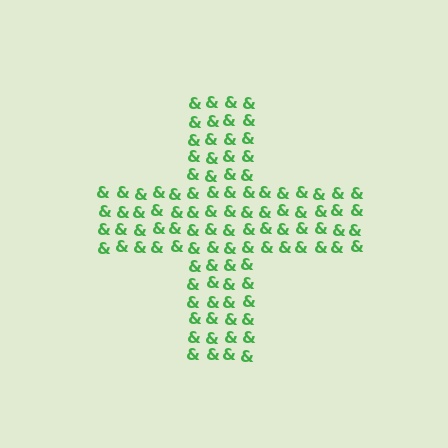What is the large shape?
The large shape is a cross.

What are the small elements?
The small elements are ampersands.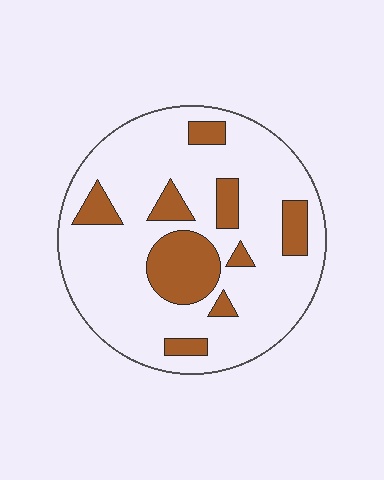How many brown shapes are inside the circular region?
9.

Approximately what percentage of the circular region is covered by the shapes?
Approximately 20%.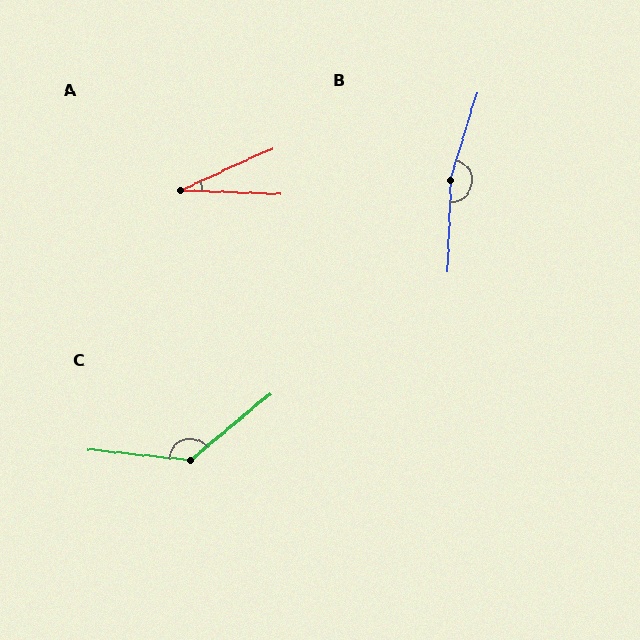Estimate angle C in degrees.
Approximately 135 degrees.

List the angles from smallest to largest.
A (27°), C (135°), B (164°).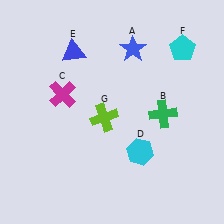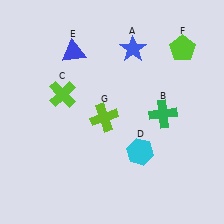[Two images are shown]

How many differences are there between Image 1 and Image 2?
There are 2 differences between the two images.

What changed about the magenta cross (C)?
In Image 1, C is magenta. In Image 2, it changed to lime.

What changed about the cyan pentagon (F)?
In Image 1, F is cyan. In Image 2, it changed to lime.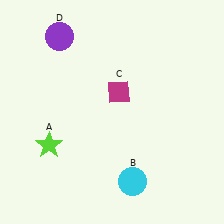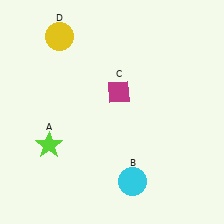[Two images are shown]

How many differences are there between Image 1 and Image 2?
There is 1 difference between the two images.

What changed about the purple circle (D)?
In Image 1, D is purple. In Image 2, it changed to yellow.